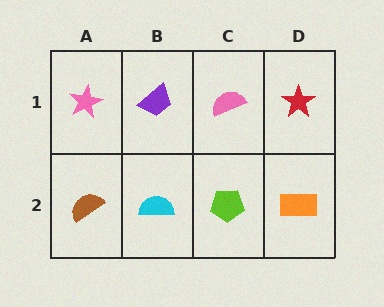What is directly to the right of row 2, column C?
An orange rectangle.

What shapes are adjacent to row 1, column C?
A lime pentagon (row 2, column C), a purple trapezoid (row 1, column B), a red star (row 1, column D).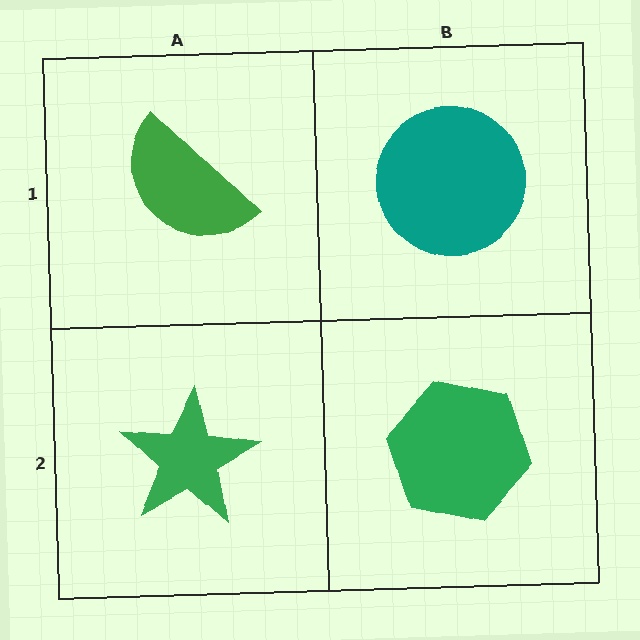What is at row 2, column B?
A green hexagon.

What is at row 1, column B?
A teal circle.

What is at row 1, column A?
A green semicircle.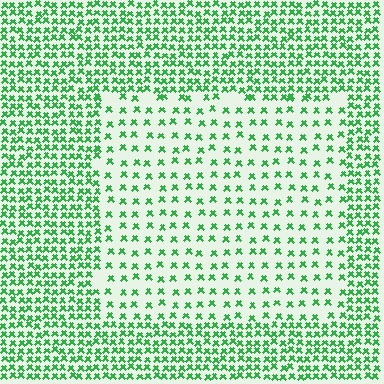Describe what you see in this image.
The image contains small green elements arranged at two different densities. A rectangle-shaped region is visible where the elements are less densely packed than the surrounding area.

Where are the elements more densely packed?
The elements are more densely packed outside the rectangle boundary.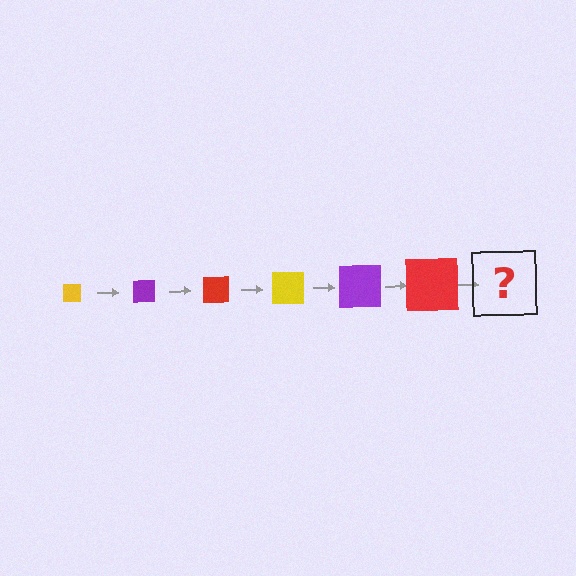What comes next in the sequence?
The next element should be a yellow square, larger than the previous one.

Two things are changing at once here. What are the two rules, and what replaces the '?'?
The two rules are that the square grows larger each step and the color cycles through yellow, purple, and red. The '?' should be a yellow square, larger than the previous one.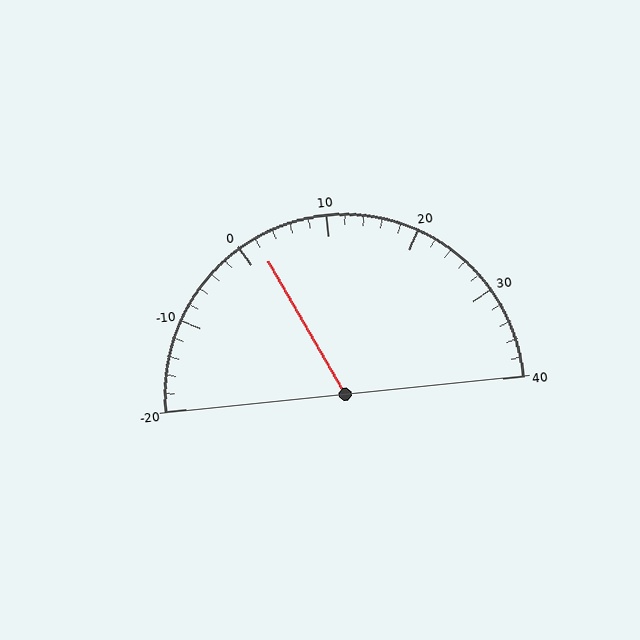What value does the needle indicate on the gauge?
The needle indicates approximately 2.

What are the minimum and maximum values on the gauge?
The gauge ranges from -20 to 40.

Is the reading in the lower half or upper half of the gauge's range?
The reading is in the lower half of the range (-20 to 40).